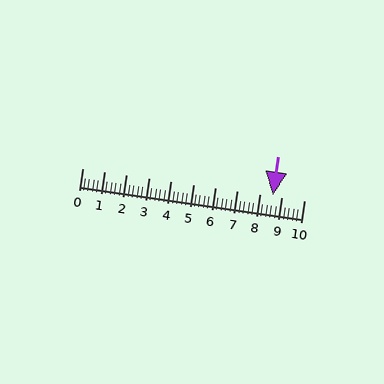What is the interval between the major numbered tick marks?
The major tick marks are spaced 1 units apart.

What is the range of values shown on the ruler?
The ruler shows values from 0 to 10.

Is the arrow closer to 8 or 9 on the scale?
The arrow is closer to 9.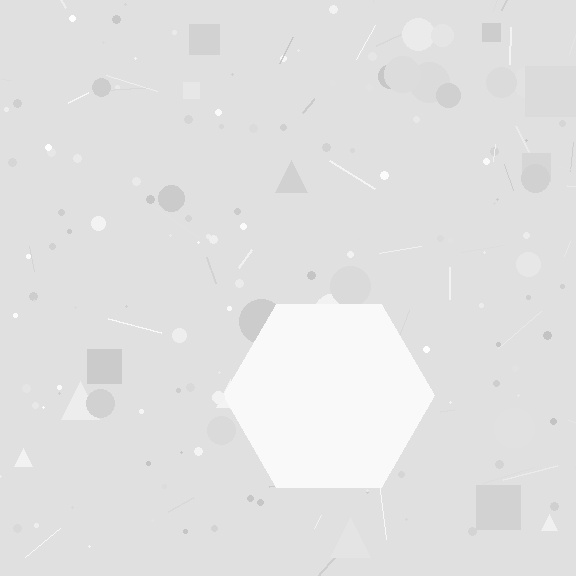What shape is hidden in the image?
A hexagon is hidden in the image.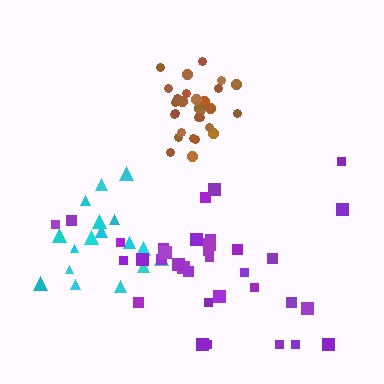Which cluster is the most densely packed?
Brown.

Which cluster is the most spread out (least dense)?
Purple.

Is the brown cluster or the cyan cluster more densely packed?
Brown.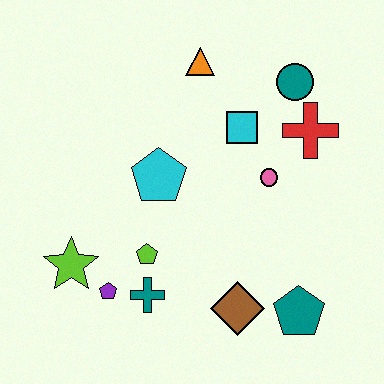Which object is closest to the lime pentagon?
The teal cross is closest to the lime pentagon.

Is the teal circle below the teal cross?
No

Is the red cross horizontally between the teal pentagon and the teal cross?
No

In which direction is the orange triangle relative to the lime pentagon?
The orange triangle is above the lime pentagon.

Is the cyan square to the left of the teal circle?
Yes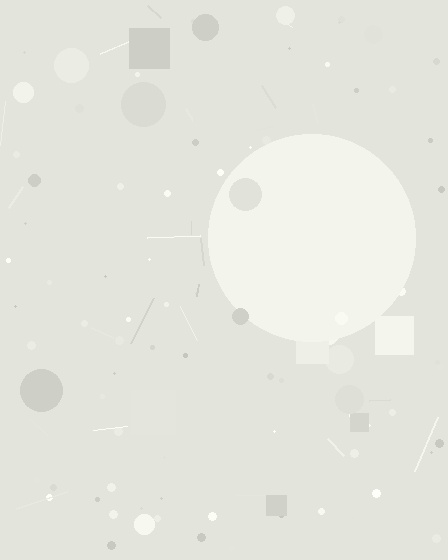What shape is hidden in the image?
A circle is hidden in the image.